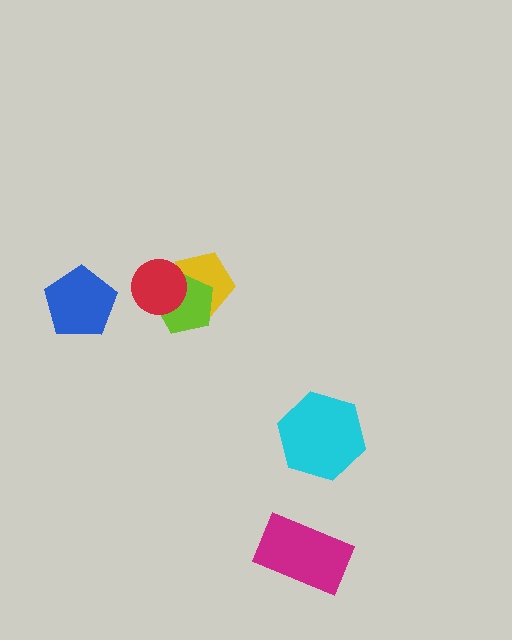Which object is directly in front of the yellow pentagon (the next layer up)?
The lime pentagon is directly in front of the yellow pentagon.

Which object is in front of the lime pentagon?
The red circle is in front of the lime pentagon.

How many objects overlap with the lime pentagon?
2 objects overlap with the lime pentagon.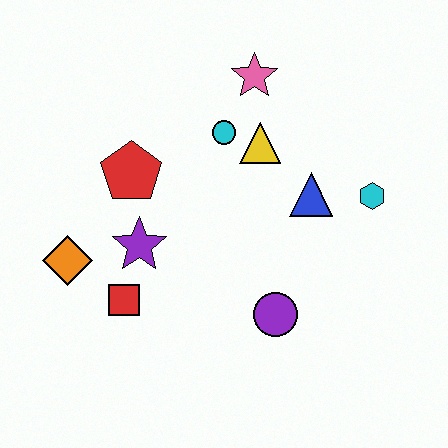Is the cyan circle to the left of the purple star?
No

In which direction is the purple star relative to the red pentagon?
The purple star is below the red pentagon.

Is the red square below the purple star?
Yes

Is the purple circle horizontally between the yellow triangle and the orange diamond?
No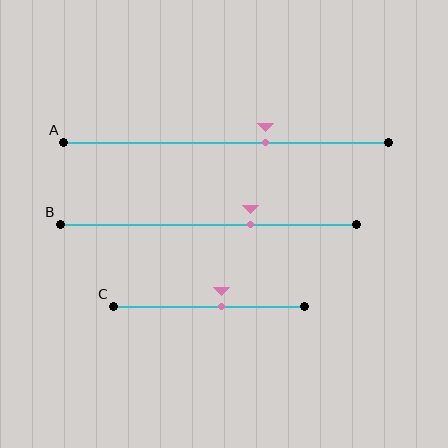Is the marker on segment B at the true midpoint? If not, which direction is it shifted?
No, the marker on segment B is shifted to the right by about 14% of the segment length.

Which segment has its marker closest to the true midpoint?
Segment C has its marker closest to the true midpoint.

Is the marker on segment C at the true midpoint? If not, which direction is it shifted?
No, the marker on segment C is shifted to the right by about 6% of the segment length.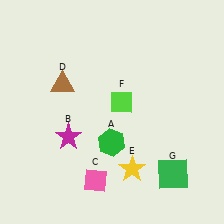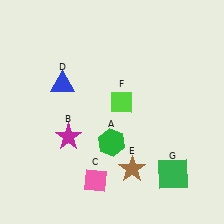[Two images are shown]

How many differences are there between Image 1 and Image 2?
There are 2 differences between the two images.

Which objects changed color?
D changed from brown to blue. E changed from yellow to brown.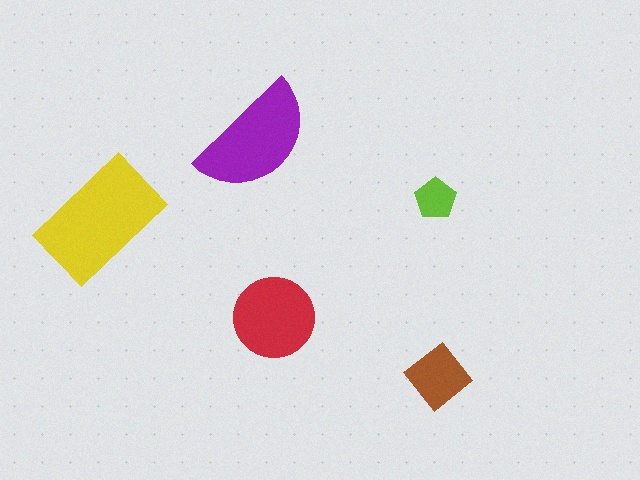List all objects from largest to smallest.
The yellow rectangle, the purple semicircle, the red circle, the brown diamond, the lime pentagon.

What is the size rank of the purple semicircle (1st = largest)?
2nd.